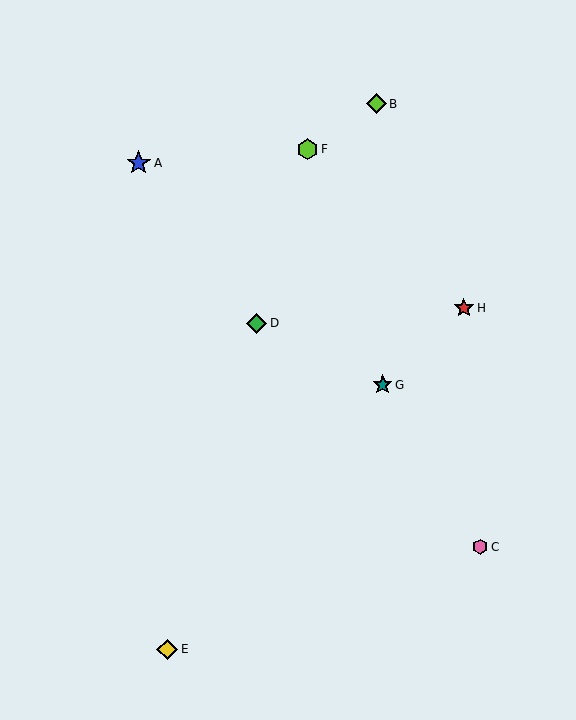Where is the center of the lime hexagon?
The center of the lime hexagon is at (308, 149).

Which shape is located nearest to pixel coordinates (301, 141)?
The lime hexagon (labeled F) at (308, 149) is nearest to that location.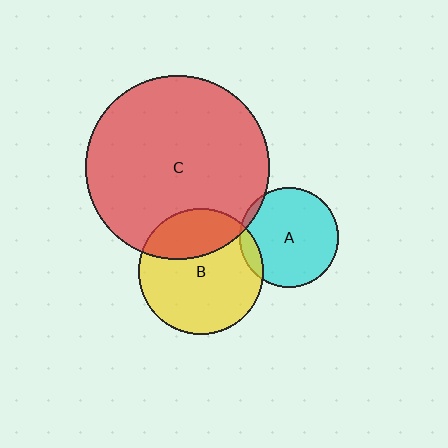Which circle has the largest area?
Circle C (red).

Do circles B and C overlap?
Yes.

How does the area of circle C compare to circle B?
Approximately 2.2 times.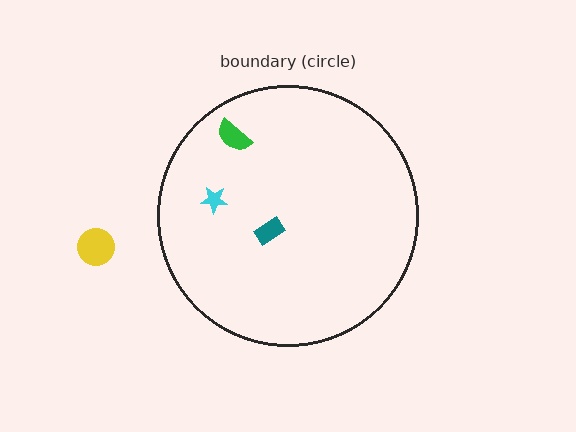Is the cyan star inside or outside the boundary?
Inside.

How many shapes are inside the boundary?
3 inside, 1 outside.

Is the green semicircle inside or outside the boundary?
Inside.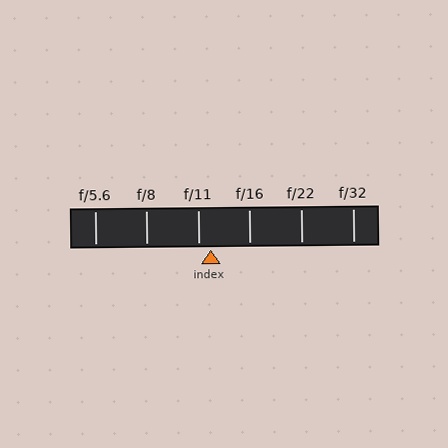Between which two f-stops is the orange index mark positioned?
The index mark is between f/11 and f/16.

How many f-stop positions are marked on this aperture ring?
There are 6 f-stop positions marked.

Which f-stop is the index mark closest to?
The index mark is closest to f/11.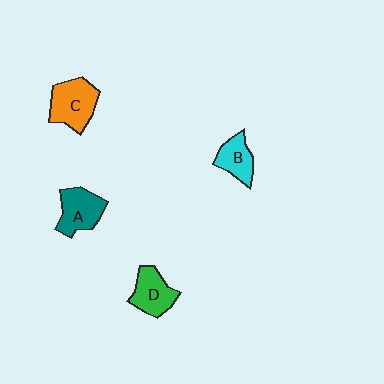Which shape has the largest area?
Shape C (orange).